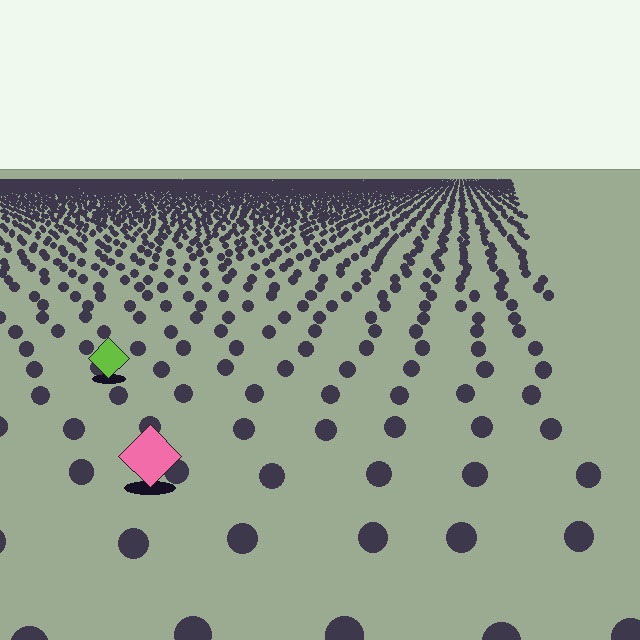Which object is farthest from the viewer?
The lime diamond is farthest from the viewer. It appears smaller and the ground texture around it is denser.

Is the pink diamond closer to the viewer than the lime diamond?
Yes. The pink diamond is closer — you can tell from the texture gradient: the ground texture is coarser near it.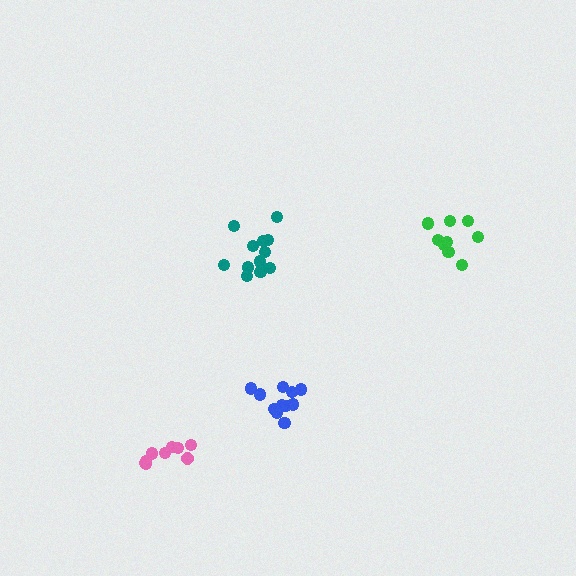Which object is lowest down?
The pink cluster is bottommost.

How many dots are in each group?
Group 1: 12 dots, Group 2: 9 dots, Group 3: 12 dots, Group 4: 9 dots (42 total).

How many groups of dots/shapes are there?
There are 4 groups.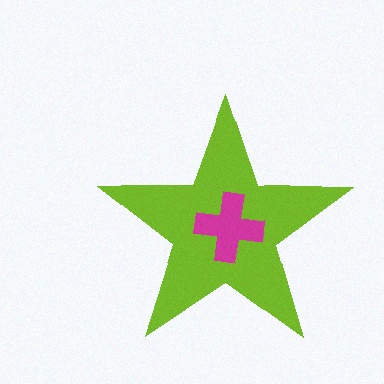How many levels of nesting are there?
2.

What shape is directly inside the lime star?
The magenta cross.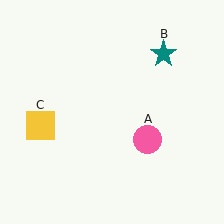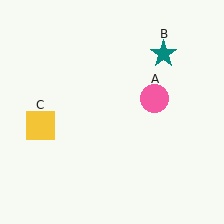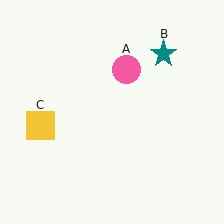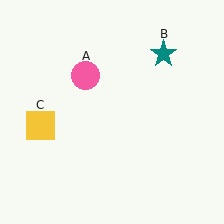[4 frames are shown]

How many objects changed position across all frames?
1 object changed position: pink circle (object A).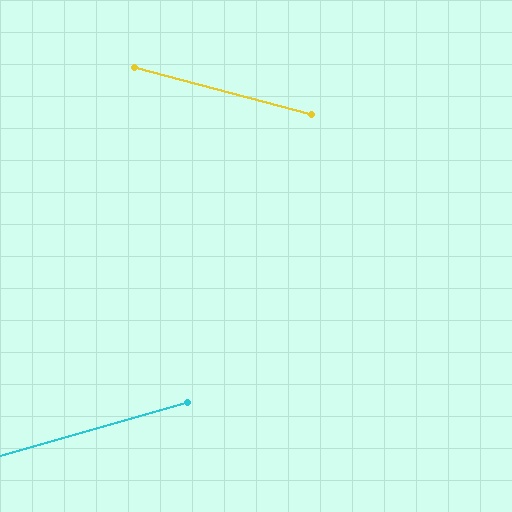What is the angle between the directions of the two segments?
Approximately 31 degrees.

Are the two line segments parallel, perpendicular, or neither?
Neither parallel nor perpendicular — they differ by about 31°.